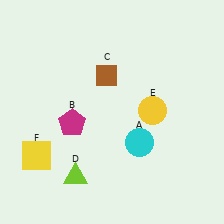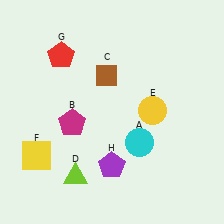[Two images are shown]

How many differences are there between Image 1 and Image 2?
There are 2 differences between the two images.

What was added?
A red pentagon (G), a purple pentagon (H) were added in Image 2.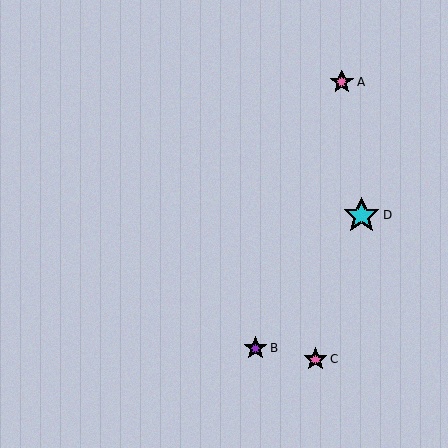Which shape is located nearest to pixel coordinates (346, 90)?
The pink star (labeled A) at (342, 82) is nearest to that location.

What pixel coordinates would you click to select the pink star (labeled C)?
Click at (315, 359) to select the pink star C.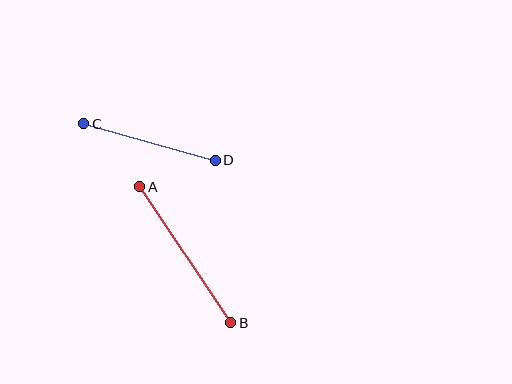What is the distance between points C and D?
The distance is approximately 137 pixels.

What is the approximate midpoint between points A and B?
The midpoint is at approximately (185, 255) pixels.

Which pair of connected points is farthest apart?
Points A and B are farthest apart.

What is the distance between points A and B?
The distance is approximately 163 pixels.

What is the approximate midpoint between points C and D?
The midpoint is at approximately (150, 142) pixels.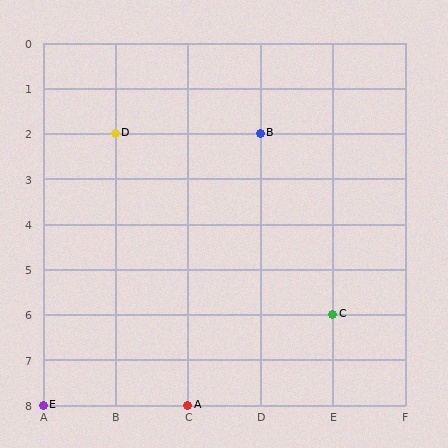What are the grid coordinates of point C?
Point C is at grid coordinates (E, 6).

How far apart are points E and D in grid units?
Points E and D are 1 column and 6 rows apart (about 6.1 grid units diagonally).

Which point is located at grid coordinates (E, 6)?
Point C is at (E, 6).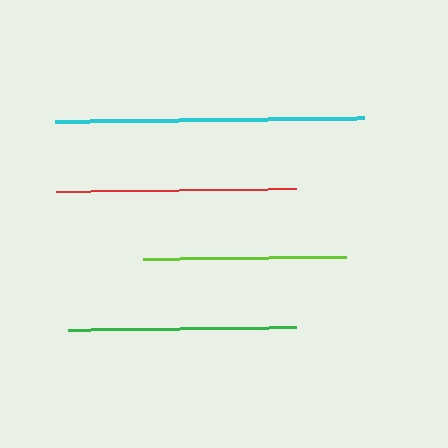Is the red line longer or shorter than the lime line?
The red line is longer than the lime line.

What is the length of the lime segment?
The lime segment is approximately 204 pixels long.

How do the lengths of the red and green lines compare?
The red and green lines are approximately the same length.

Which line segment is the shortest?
The lime line is the shortest at approximately 204 pixels.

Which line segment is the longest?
The cyan line is the longest at approximately 309 pixels.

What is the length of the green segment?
The green segment is approximately 228 pixels long.